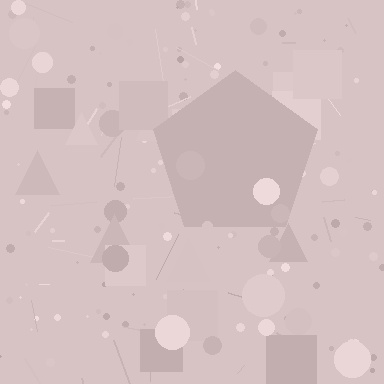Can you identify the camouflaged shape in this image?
The camouflaged shape is a pentagon.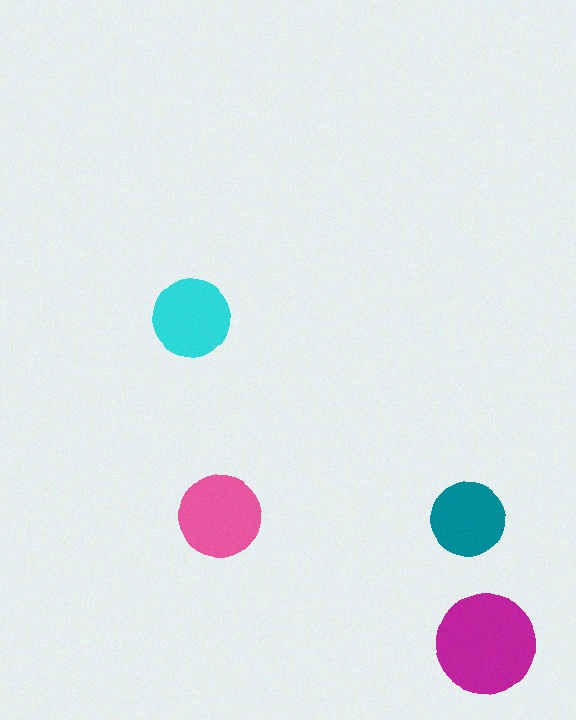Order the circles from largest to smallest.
the magenta one, the pink one, the cyan one, the teal one.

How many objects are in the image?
There are 4 objects in the image.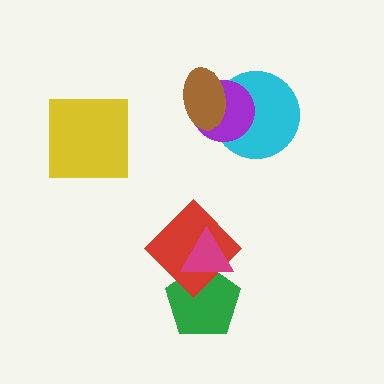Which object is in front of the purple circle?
The brown ellipse is in front of the purple circle.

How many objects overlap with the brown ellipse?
2 objects overlap with the brown ellipse.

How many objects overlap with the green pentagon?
2 objects overlap with the green pentagon.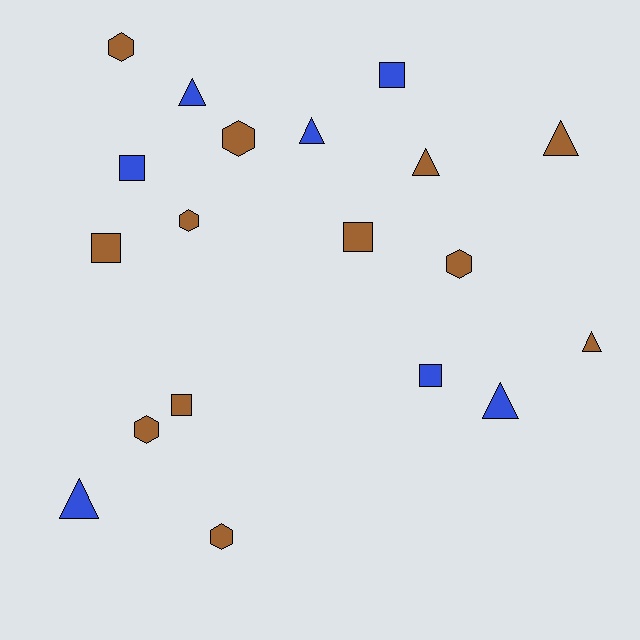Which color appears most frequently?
Brown, with 12 objects.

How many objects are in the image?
There are 19 objects.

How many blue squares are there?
There are 3 blue squares.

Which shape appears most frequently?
Triangle, with 7 objects.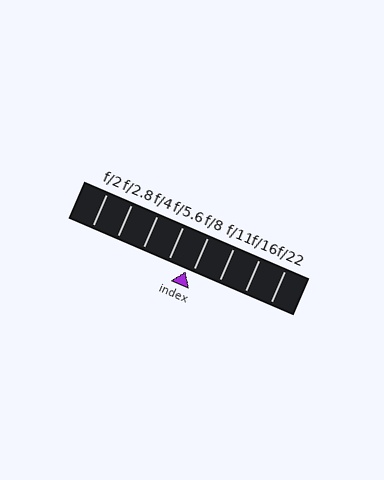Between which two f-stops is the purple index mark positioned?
The index mark is between f/5.6 and f/8.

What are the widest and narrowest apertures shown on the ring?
The widest aperture shown is f/2 and the narrowest is f/22.